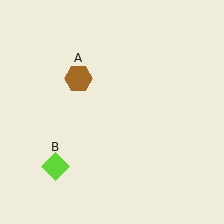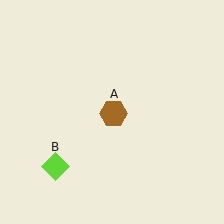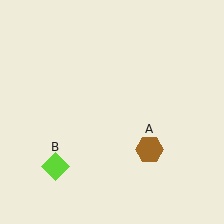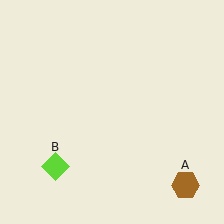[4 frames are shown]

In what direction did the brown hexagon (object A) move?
The brown hexagon (object A) moved down and to the right.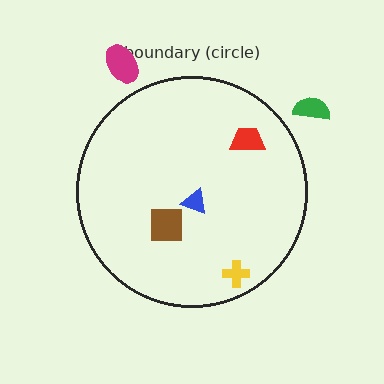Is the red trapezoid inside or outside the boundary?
Inside.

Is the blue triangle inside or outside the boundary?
Inside.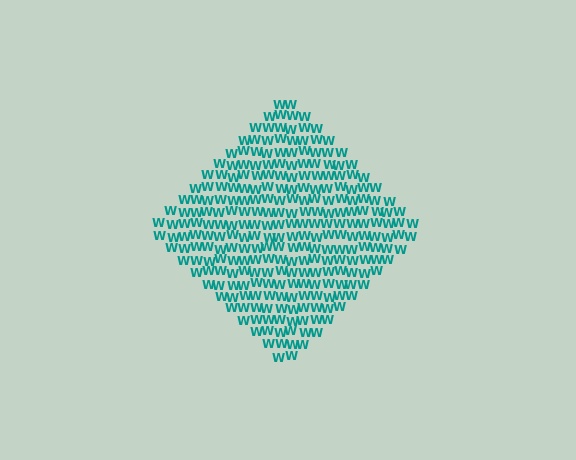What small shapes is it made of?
It is made of small letter W's.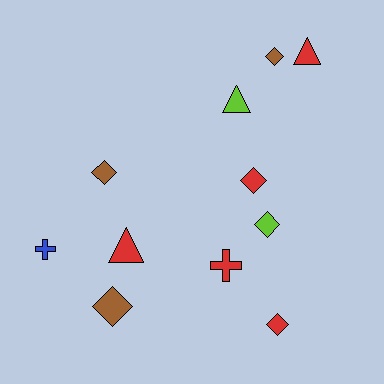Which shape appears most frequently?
Diamond, with 6 objects.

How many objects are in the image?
There are 11 objects.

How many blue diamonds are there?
There are no blue diamonds.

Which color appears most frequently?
Red, with 5 objects.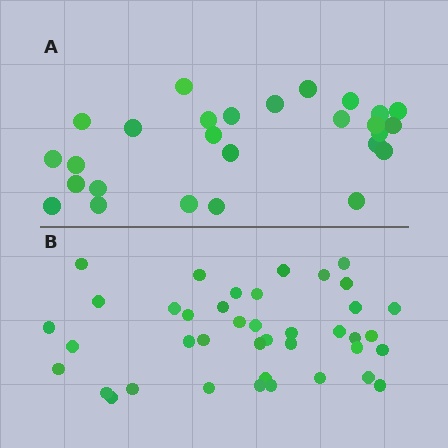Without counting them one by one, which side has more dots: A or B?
Region B (the bottom region) has more dots.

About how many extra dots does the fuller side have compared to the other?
Region B has approximately 15 more dots than region A.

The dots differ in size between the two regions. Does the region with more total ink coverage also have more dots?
No. Region A has more total ink coverage because its dots are larger, but region B actually contains more individual dots. Total area can be misleading — the number of items is what matters here.